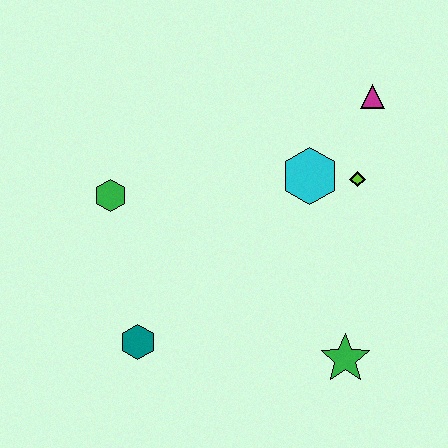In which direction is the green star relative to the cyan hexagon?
The green star is below the cyan hexagon.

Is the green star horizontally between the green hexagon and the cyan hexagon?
No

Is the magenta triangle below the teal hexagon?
No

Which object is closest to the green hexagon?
The teal hexagon is closest to the green hexagon.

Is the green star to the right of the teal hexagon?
Yes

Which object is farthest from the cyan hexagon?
The teal hexagon is farthest from the cyan hexagon.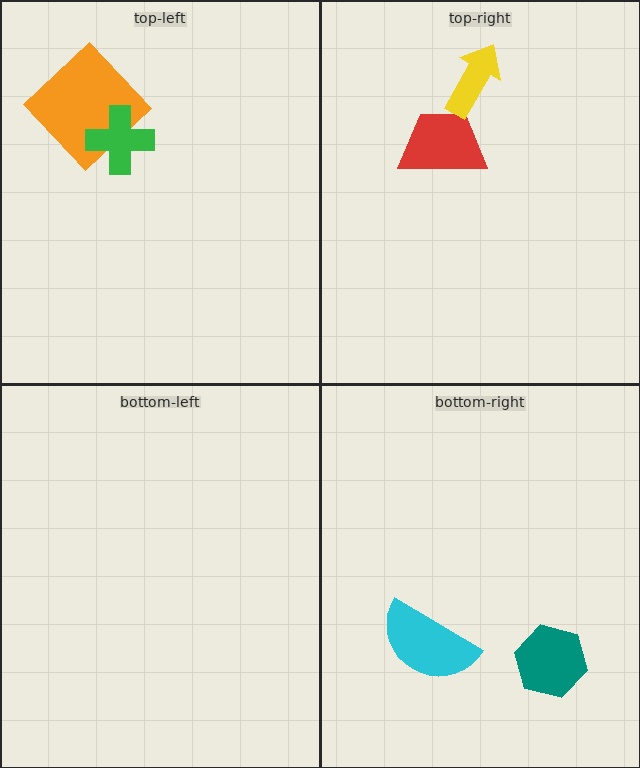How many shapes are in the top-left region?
2.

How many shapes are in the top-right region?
2.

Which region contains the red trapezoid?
The top-right region.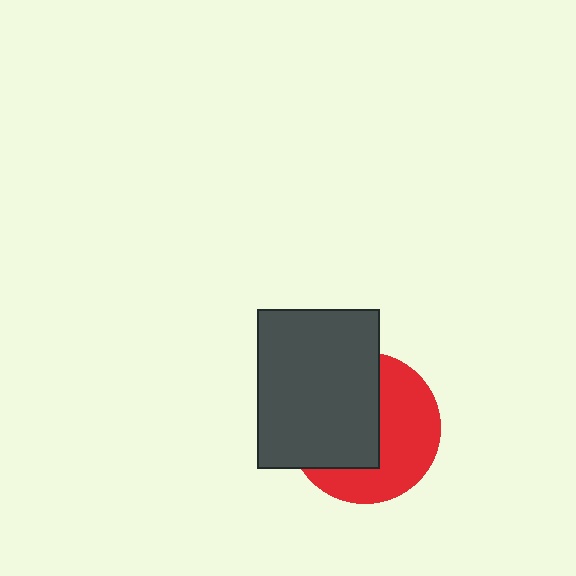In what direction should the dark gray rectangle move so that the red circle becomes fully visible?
The dark gray rectangle should move left. That is the shortest direction to clear the overlap and leave the red circle fully visible.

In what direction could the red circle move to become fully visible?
The red circle could move right. That would shift it out from behind the dark gray rectangle entirely.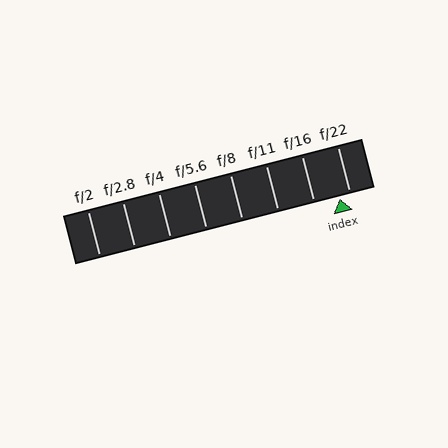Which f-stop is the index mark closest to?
The index mark is closest to f/22.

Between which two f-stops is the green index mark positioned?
The index mark is between f/16 and f/22.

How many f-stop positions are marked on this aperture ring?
There are 8 f-stop positions marked.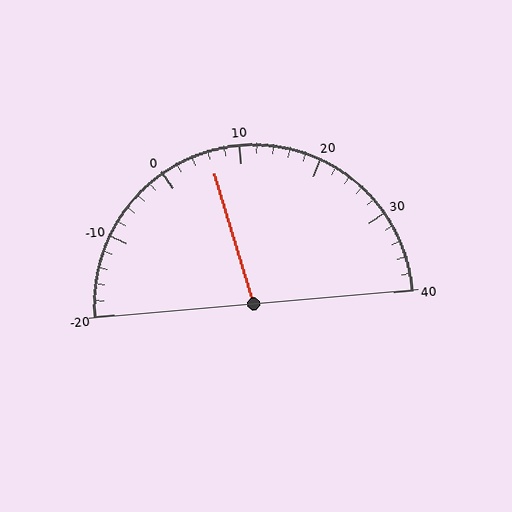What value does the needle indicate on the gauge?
The needle indicates approximately 6.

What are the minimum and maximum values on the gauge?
The gauge ranges from -20 to 40.